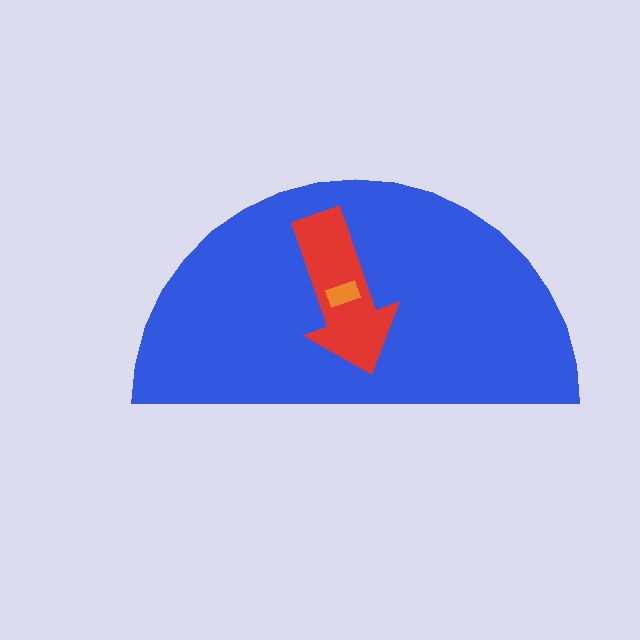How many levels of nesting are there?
3.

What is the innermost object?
The orange rectangle.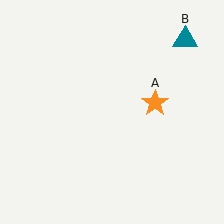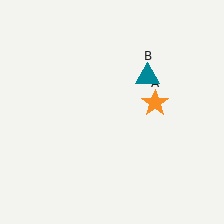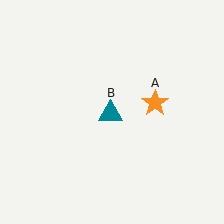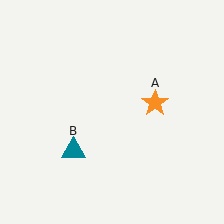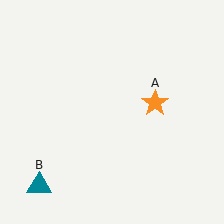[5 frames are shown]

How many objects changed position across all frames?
1 object changed position: teal triangle (object B).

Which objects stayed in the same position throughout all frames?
Orange star (object A) remained stationary.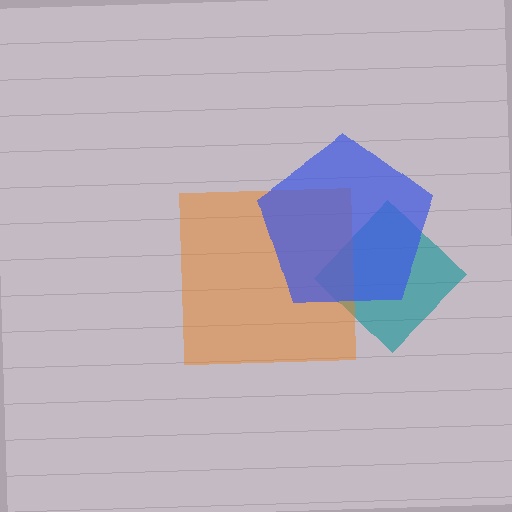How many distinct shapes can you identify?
There are 3 distinct shapes: a teal diamond, an orange square, a blue pentagon.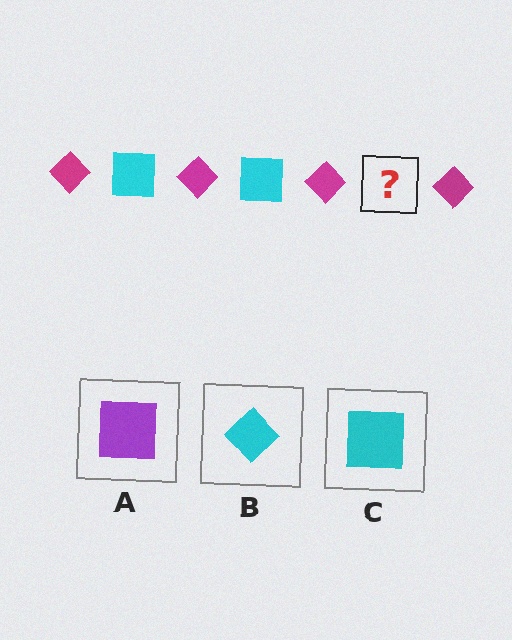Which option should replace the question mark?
Option C.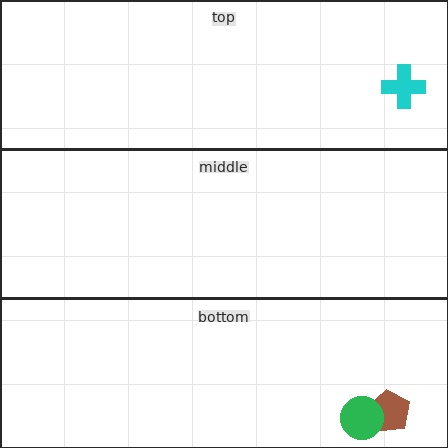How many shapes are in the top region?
1.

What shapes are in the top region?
The cyan cross.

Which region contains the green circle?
The bottom region.